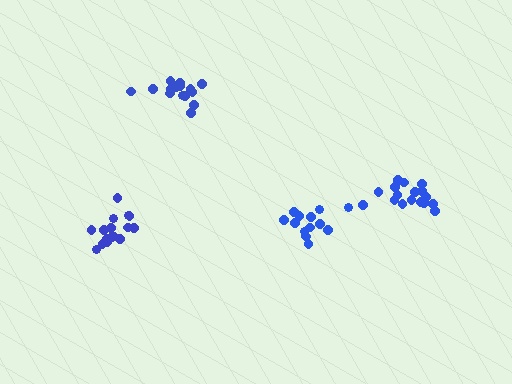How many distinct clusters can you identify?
There are 4 distinct clusters.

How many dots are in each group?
Group 1: 13 dots, Group 2: 17 dots, Group 3: 15 dots, Group 4: 16 dots (61 total).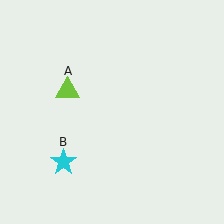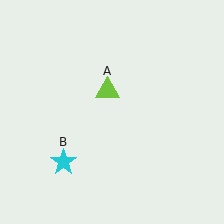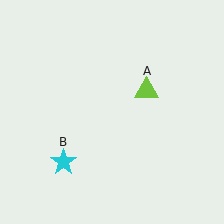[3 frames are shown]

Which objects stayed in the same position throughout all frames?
Cyan star (object B) remained stationary.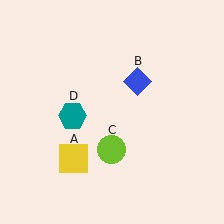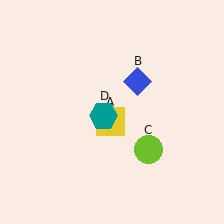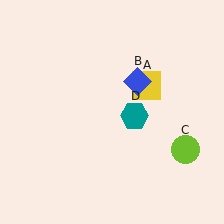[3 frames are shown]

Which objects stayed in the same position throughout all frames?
Blue diamond (object B) remained stationary.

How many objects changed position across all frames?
3 objects changed position: yellow square (object A), lime circle (object C), teal hexagon (object D).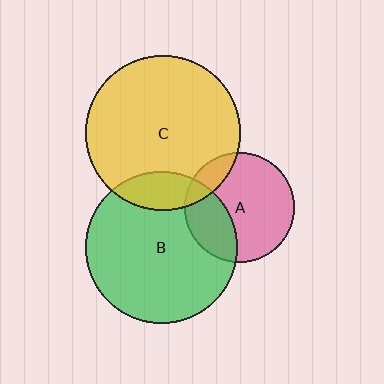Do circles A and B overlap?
Yes.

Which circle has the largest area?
Circle C (yellow).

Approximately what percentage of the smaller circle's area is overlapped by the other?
Approximately 30%.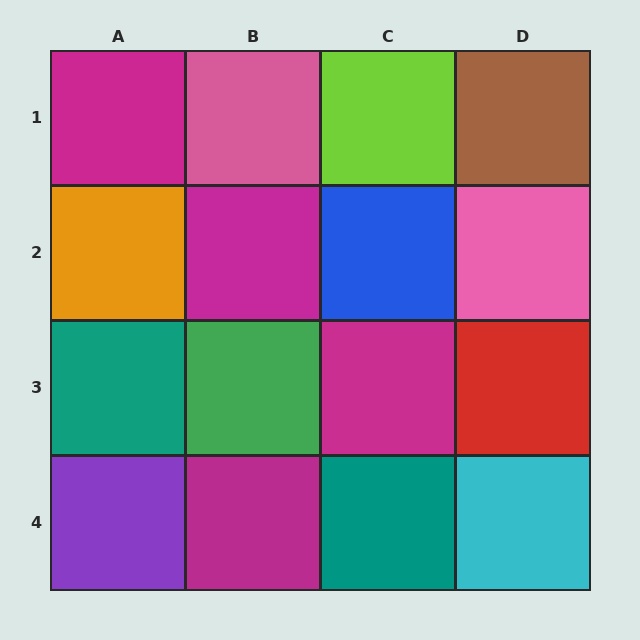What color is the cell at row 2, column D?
Pink.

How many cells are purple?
1 cell is purple.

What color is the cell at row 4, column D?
Cyan.